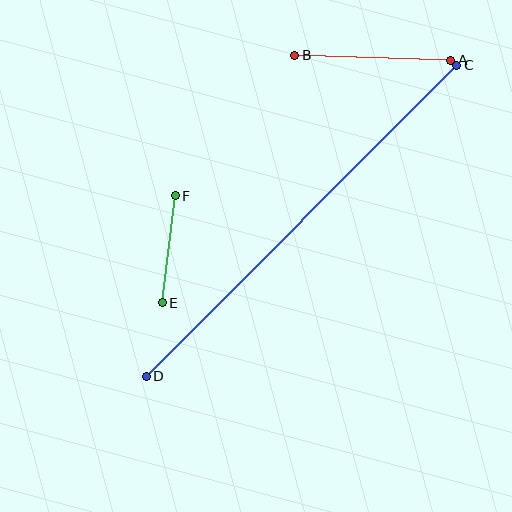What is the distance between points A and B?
The distance is approximately 156 pixels.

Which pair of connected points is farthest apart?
Points C and D are farthest apart.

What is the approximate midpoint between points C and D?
The midpoint is at approximately (301, 221) pixels.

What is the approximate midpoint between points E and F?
The midpoint is at approximately (169, 249) pixels.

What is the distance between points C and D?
The distance is approximately 439 pixels.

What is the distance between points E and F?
The distance is approximately 108 pixels.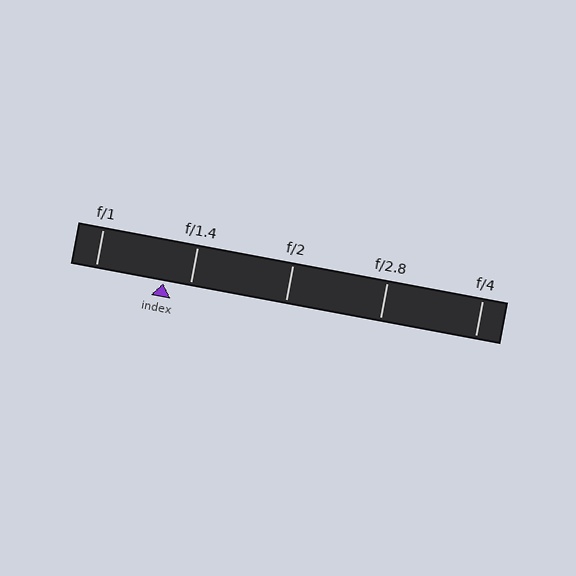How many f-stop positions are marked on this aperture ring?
There are 5 f-stop positions marked.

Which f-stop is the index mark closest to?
The index mark is closest to f/1.4.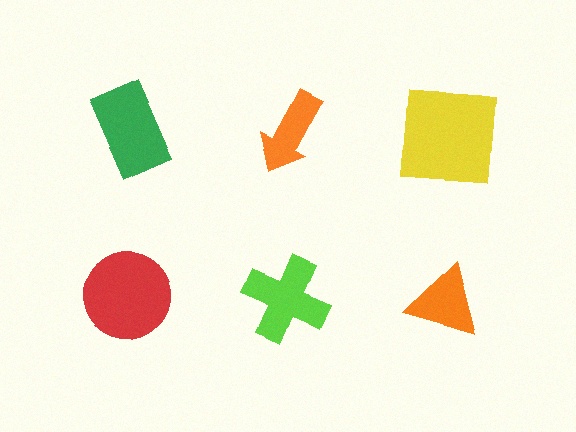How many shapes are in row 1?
3 shapes.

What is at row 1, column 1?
A green rectangle.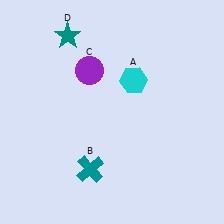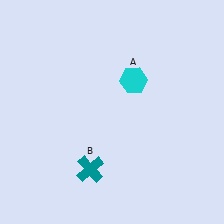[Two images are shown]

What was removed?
The purple circle (C), the teal star (D) were removed in Image 2.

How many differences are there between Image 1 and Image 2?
There are 2 differences between the two images.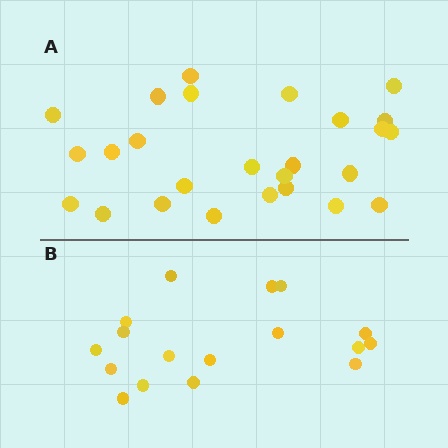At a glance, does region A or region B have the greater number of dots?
Region A (the top region) has more dots.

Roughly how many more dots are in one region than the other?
Region A has roughly 8 or so more dots than region B.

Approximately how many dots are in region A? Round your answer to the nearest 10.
About 30 dots. (The exact count is 26, which rounds to 30.)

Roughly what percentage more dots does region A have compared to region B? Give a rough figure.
About 55% more.